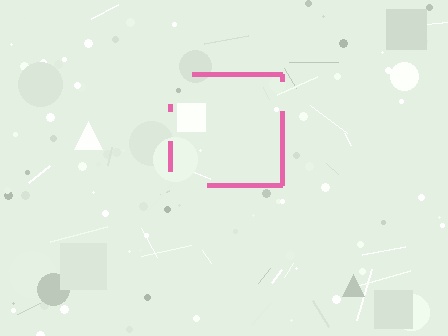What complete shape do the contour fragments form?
The contour fragments form a square.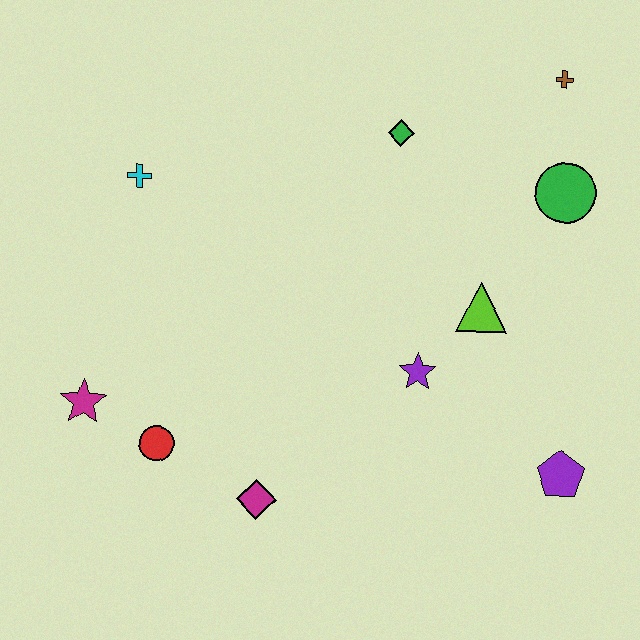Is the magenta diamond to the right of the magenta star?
Yes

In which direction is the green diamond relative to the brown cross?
The green diamond is to the left of the brown cross.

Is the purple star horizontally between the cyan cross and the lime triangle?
Yes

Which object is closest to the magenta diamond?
The red circle is closest to the magenta diamond.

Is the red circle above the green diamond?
No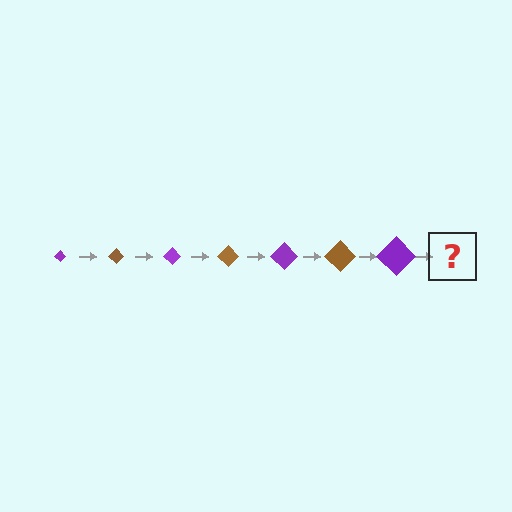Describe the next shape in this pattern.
It should be a brown diamond, larger than the previous one.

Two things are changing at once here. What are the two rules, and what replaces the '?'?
The two rules are that the diamond grows larger each step and the color cycles through purple and brown. The '?' should be a brown diamond, larger than the previous one.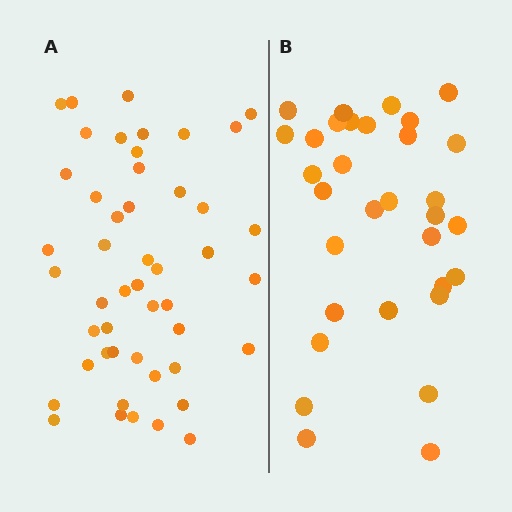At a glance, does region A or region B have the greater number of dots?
Region A (the left region) has more dots.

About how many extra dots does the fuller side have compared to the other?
Region A has approximately 15 more dots than region B.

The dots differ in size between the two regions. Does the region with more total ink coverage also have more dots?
No. Region B has more total ink coverage because its dots are larger, but region A actually contains more individual dots. Total area can be misleading — the number of items is what matters here.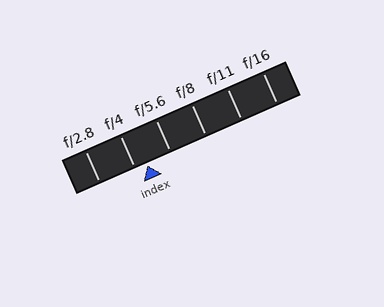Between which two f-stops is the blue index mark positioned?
The index mark is between f/4 and f/5.6.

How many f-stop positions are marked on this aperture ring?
There are 6 f-stop positions marked.